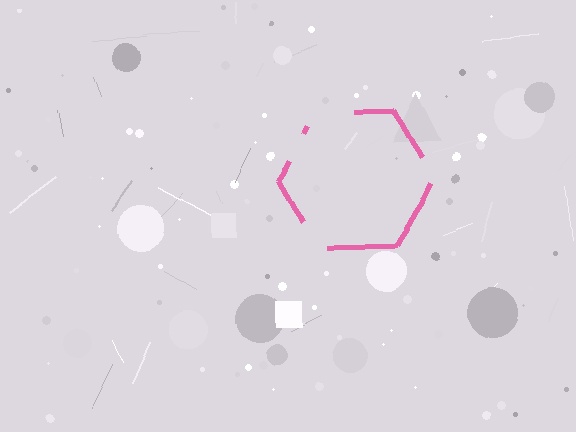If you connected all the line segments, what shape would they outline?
They would outline a hexagon.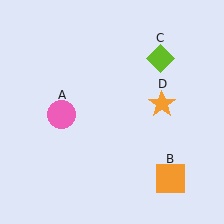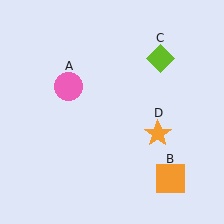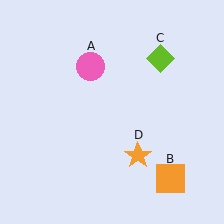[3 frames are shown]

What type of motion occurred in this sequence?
The pink circle (object A), orange star (object D) rotated clockwise around the center of the scene.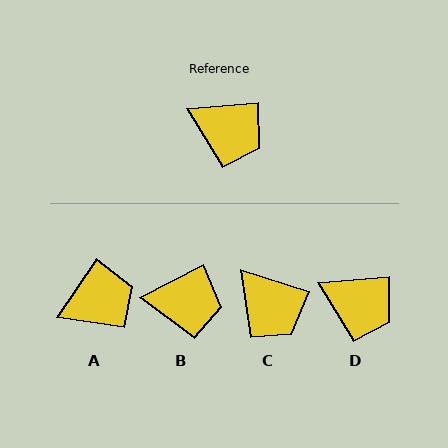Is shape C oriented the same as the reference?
No, it is off by about 23 degrees.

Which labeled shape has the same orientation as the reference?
D.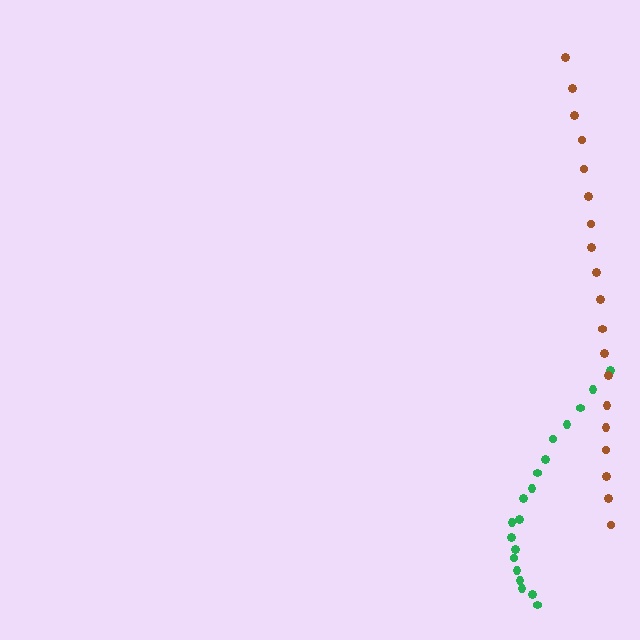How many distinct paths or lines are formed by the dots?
There are 2 distinct paths.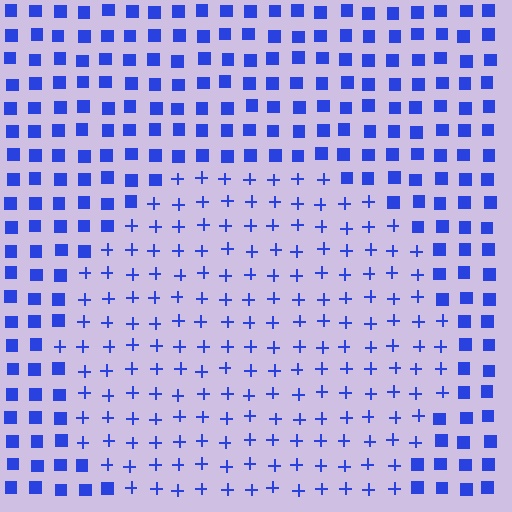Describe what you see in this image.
The image is filled with small blue elements arranged in a uniform grid. A circle-shaped region contains plus signs, while the surrounding area contains squares. The boundary is defined purely by the change in element shape.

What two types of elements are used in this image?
The image uses plus signs inside the circle region and squares outside it.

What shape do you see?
I see a circle.